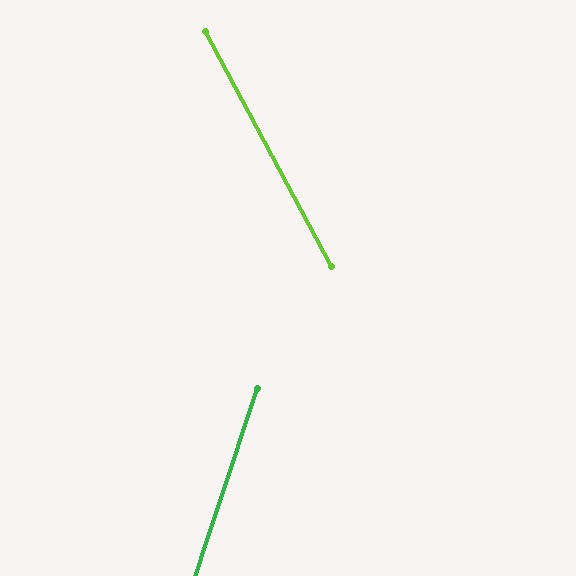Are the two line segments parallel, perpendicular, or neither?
Neither parallel nor perpendicular — they differ by about 47°.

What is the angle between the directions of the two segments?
Approximately 47 degrees.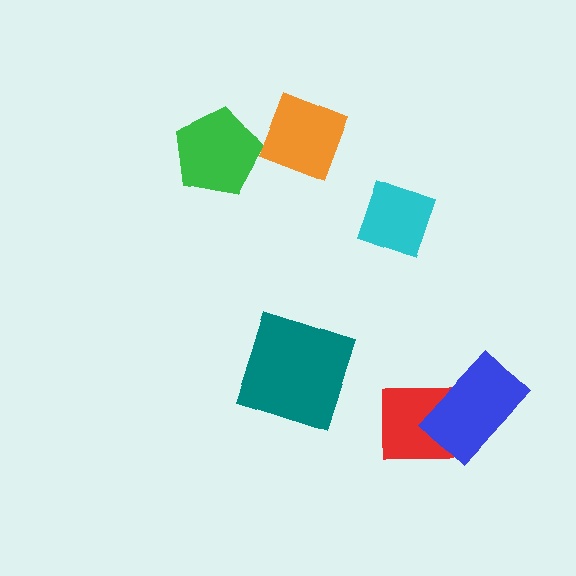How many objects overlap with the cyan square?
0 objects overlap with the cyan square.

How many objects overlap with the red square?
1 object overlaps with the red square.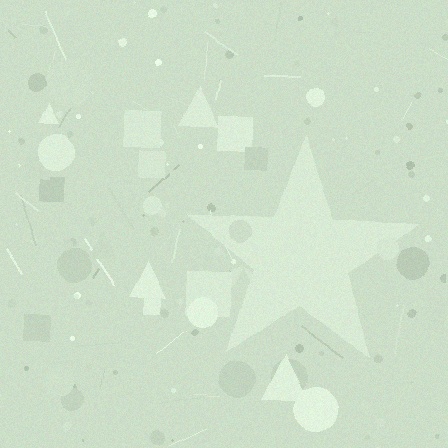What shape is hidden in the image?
A star is hidden in the image.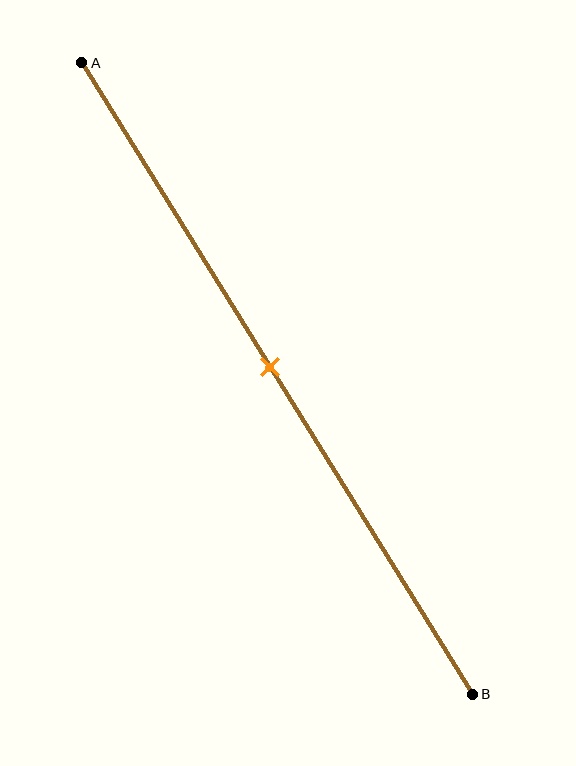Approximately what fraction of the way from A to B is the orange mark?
The orange mark is approximately 50% of the way from A to B.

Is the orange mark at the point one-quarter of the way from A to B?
No, the mark is at about 50% from A, not at the 25% one-quarter point.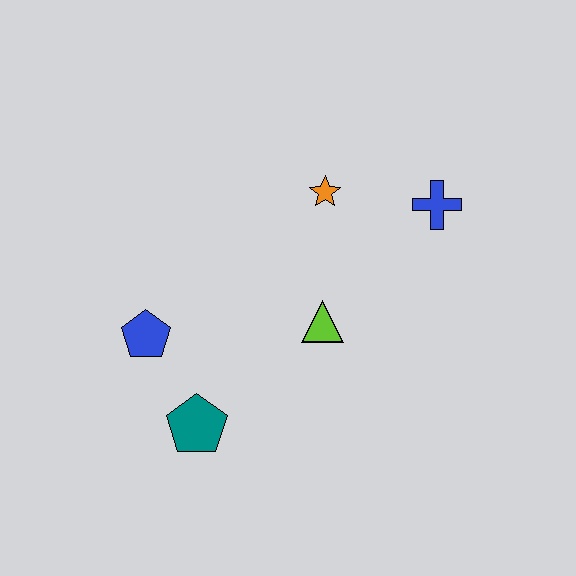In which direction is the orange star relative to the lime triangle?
The orange star is above the lime triangle.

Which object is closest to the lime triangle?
The orange star is closest to the lime triangle.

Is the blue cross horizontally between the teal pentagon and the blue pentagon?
No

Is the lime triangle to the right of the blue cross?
No